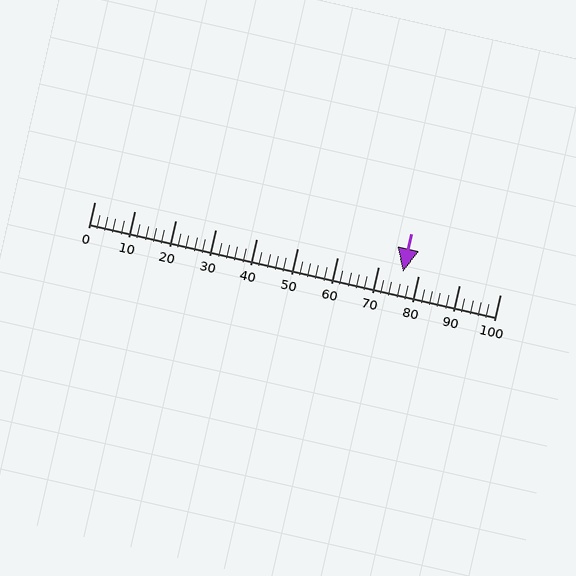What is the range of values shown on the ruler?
The ruler shows values from 0 to 100.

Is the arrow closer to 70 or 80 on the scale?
The arrow is closer to 80.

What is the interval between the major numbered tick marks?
The major tick marks are spaced 10 units apart.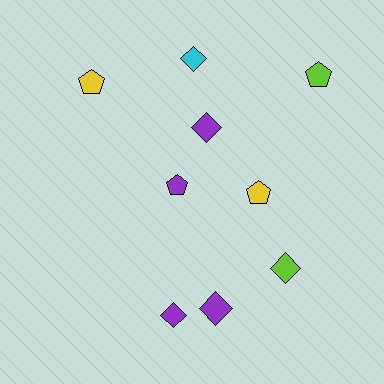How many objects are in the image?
There are 9 objects.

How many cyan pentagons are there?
There are no cyan pentagons.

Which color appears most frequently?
Purple, with 4 objects.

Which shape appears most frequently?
Diamond, with 5 objects.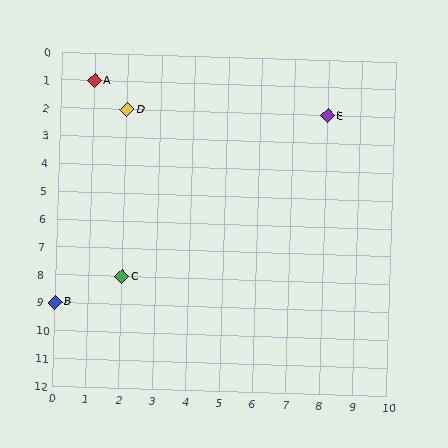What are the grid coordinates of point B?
Point B is at grid coordinates (0, 9).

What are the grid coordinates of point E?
Point E is at grid coordinates (8, 2).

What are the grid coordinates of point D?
Point D is at grid coordinates (2, 2).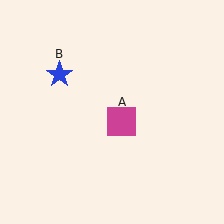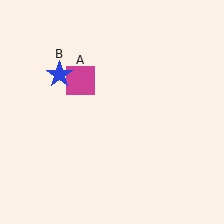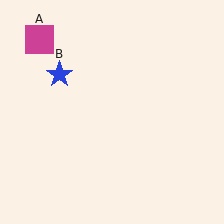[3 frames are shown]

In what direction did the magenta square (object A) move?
The magenta square (object A) moved up and to the left.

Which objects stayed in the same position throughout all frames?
Blue star (object B) remained stationary.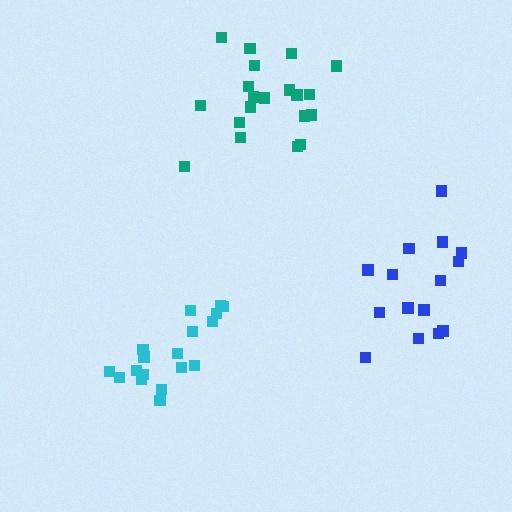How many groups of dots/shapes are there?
There are 3 groups.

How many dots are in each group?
Group 1: 18 dots, Group 2: 15 dots, Group 3: 20 dots (53 total).